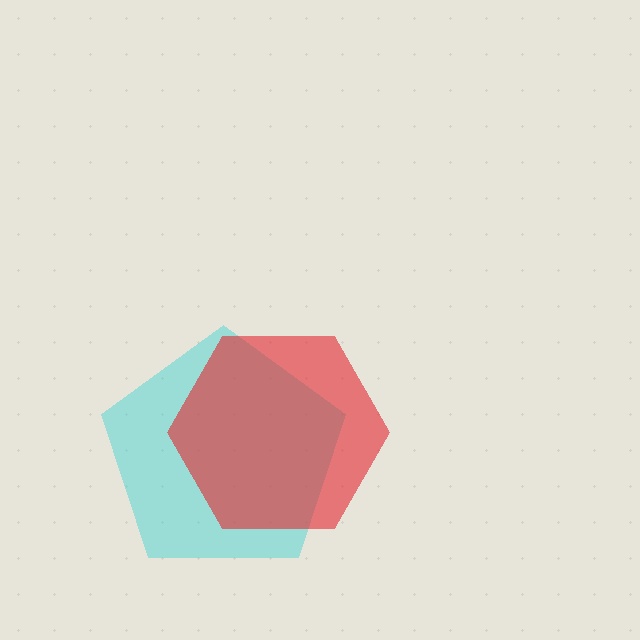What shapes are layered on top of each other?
The layered shapes are: a cyan pentagon, a red hexagon.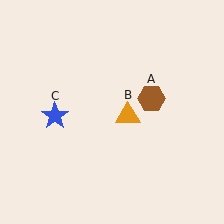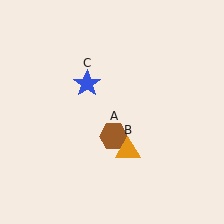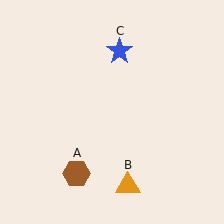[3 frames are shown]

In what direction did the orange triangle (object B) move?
The orange triangle (object B) moved down.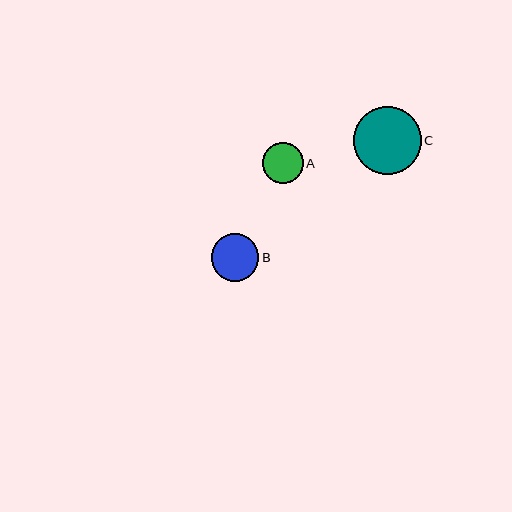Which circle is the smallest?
Circle A is the smallest with a size of approximately 40 pixels.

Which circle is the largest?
Circle C is the largest with a size of approximately 68 pixels.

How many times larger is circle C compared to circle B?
Circle C is approximately 1.4 times the size of circle B.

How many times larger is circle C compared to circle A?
Circle C is approximately 1.7 times the size of circle A.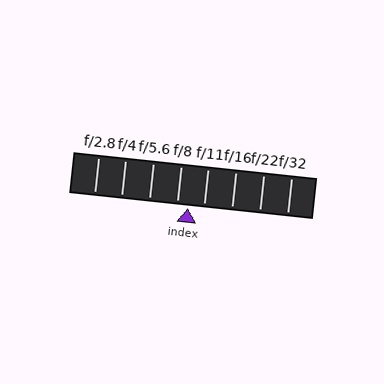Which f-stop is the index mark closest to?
The index mark is closest to f/8.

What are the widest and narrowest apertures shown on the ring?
The widest aperture shown is f/2.8 and the narrowest is f/32.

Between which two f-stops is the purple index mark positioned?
The index mark is between f/8 and f/11.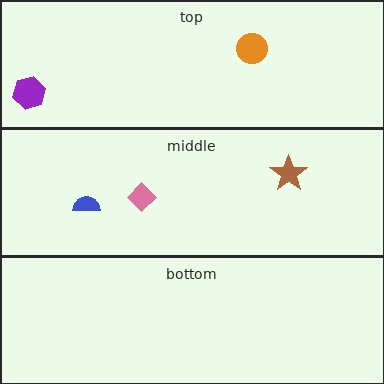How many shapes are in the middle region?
3.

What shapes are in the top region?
The purple hexagon, the orange circle.